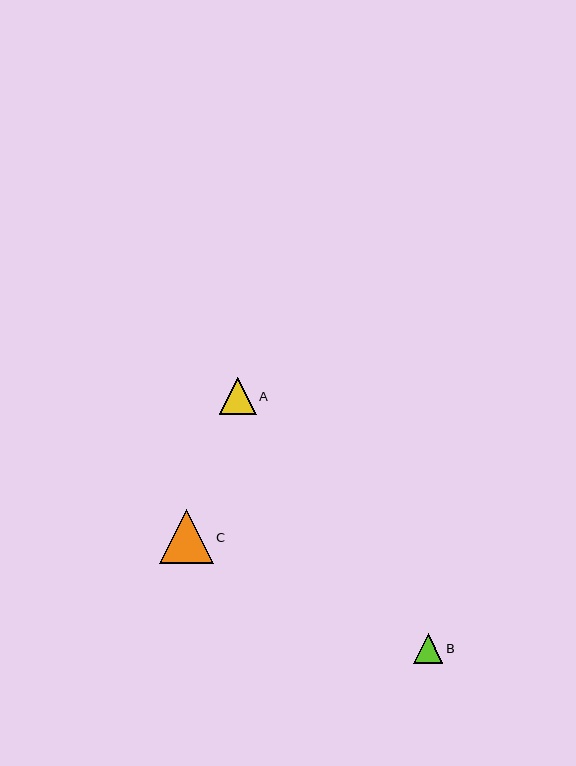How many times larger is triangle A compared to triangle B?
Triangle A is approximately 1.3 times the size of triangle B.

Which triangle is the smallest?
Triangle B is the smallest with a size of approximately 30 pixels.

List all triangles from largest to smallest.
From largest to smallest: C, A, B.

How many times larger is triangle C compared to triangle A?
Triangle C is approximately 1.5 times the size of triangle A.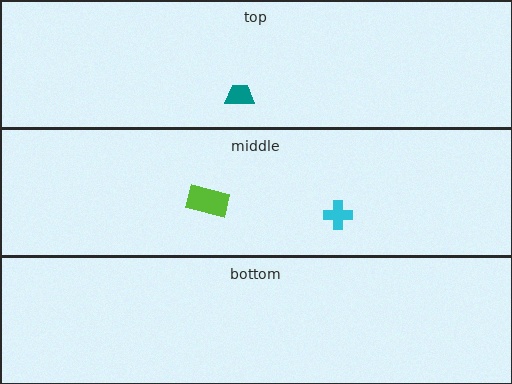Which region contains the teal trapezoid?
The top region.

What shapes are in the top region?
The teal trapezoid.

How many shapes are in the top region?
1.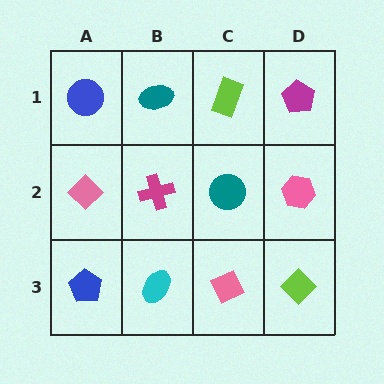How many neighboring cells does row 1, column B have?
3.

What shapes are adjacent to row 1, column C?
A teal circle (row 2, column C), a teal ellipse (row 1, column B), a magenta pentagon (row 1, column D).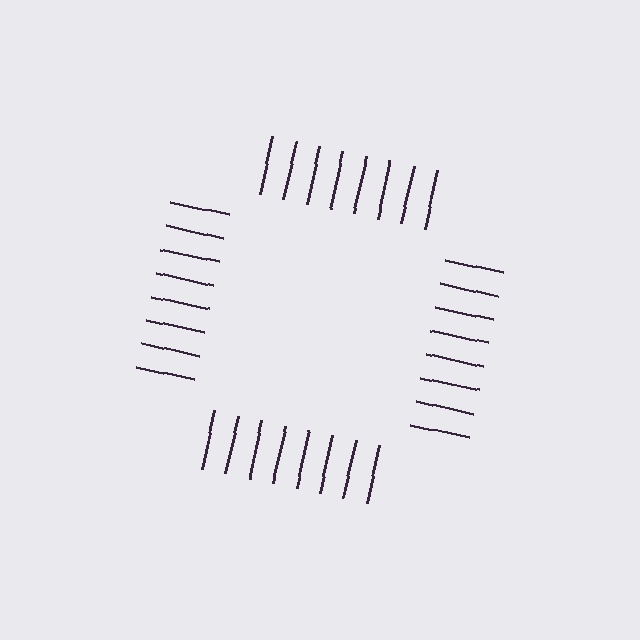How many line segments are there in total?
32 — 8 along each of the 4 edges.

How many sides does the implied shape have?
4 sides — the line-ends trace a square.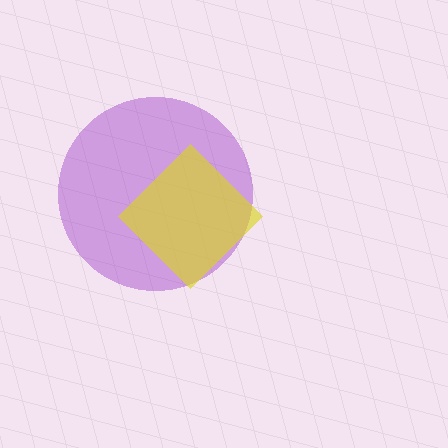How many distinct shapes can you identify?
There are 2 distinct shapes: a purple circle, a yellow diamond.